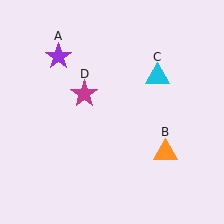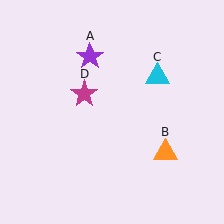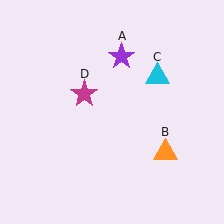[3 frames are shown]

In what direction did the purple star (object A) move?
The purple star (object A) moved right.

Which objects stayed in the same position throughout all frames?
Orange triangle (object B) and cyan triangle (object C) and magenta star (object D) remained stationary.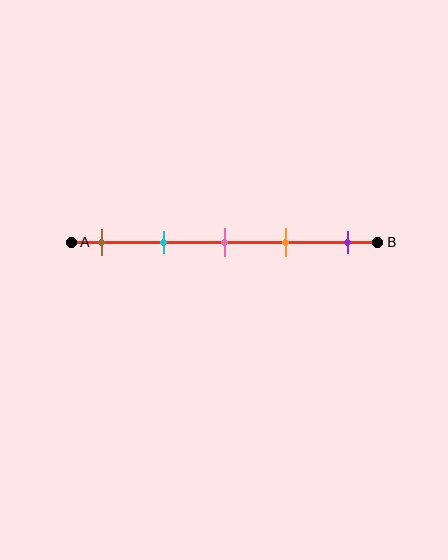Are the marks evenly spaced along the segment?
Yes, the marks are approximately evenly spaced.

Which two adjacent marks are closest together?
The pink and orange marks are the closest adjacent pair.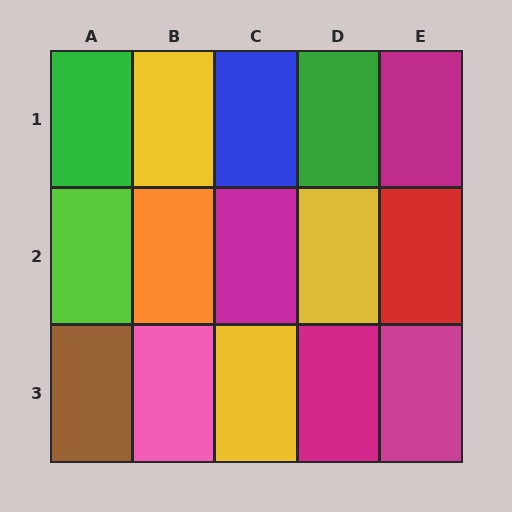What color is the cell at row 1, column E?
Magenta.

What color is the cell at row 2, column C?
Magenta.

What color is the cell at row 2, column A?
Lime.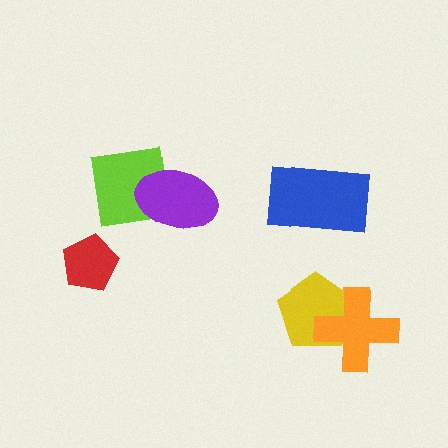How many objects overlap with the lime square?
1 object overlaps with the lime square.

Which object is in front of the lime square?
The purple ellipse is in front of the lime square.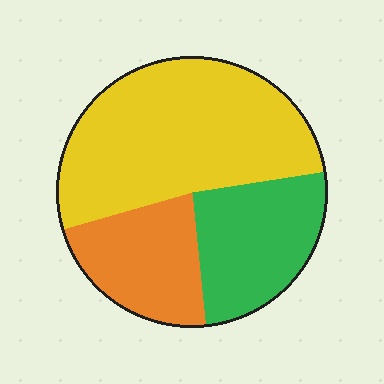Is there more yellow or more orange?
Yellow.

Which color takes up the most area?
Yellow, at roughly 50%.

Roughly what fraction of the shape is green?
Green takes up about one quarter (1/4) of the shape.